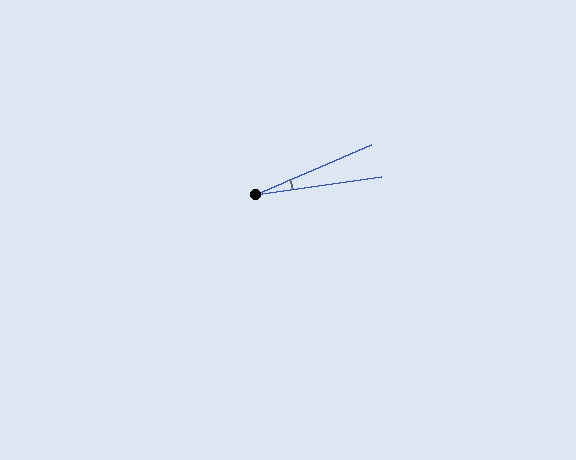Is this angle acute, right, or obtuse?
It is acute.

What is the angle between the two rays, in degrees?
Approximately 15 degrees.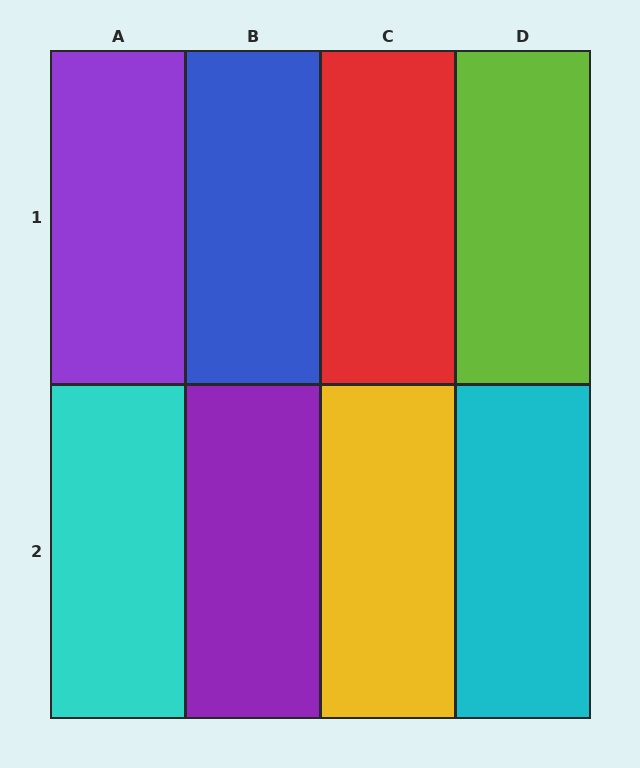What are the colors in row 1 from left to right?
Purple, blue, red, lime.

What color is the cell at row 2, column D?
Cyan.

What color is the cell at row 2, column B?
Purple.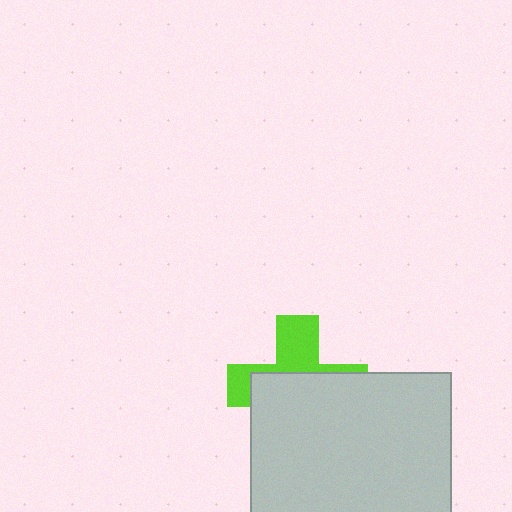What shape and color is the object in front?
The object in front is a light gray rectangle.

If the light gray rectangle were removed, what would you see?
You would see the complete lime cross.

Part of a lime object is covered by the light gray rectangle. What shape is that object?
It is a cross.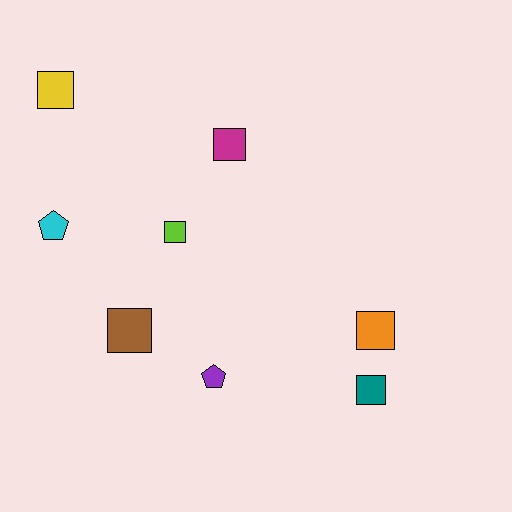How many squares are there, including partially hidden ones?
There are 6 squares.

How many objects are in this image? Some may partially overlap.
There are 8 objects.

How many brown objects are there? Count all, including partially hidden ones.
There is 1 brown object.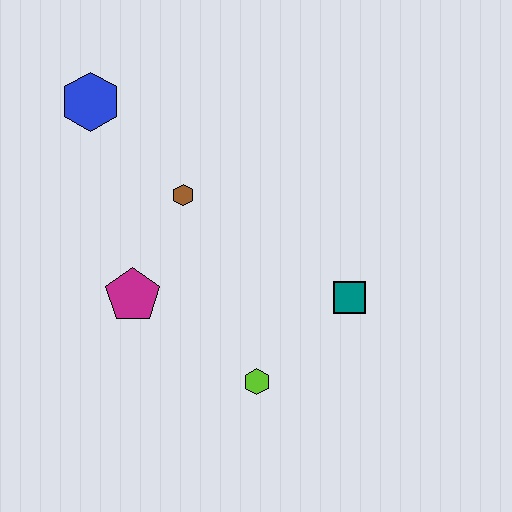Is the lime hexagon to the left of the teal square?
Yes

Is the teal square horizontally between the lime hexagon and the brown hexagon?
No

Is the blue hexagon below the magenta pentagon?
No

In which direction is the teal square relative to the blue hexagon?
The teal square is to the right of the blue hexagon.